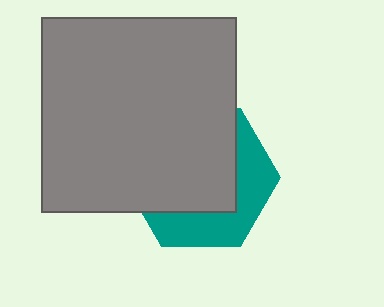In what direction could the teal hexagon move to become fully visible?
The teal hexagon could move toward the lower-right. That would shift it out from behind the gray square entirely.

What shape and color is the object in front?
The object in front is a gray square.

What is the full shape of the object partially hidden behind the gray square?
The partially hidden object is a teal hexagon.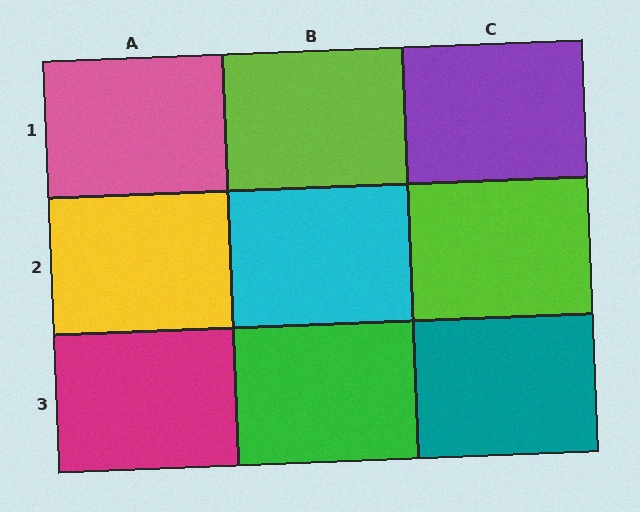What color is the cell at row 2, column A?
Yellow.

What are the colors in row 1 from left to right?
Pink, lime, purple.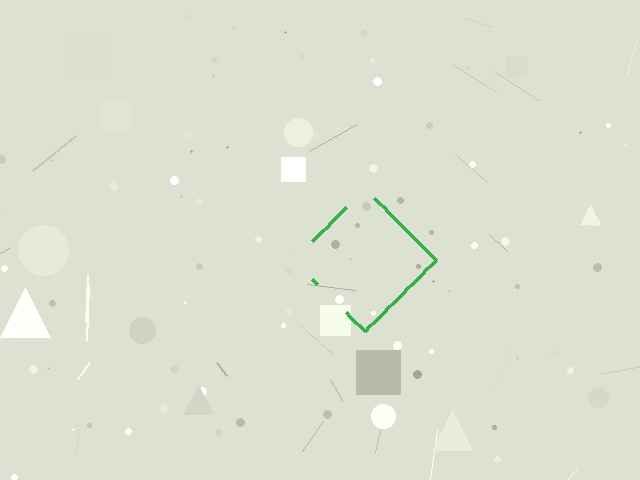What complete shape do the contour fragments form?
The contour fragments form a diamond.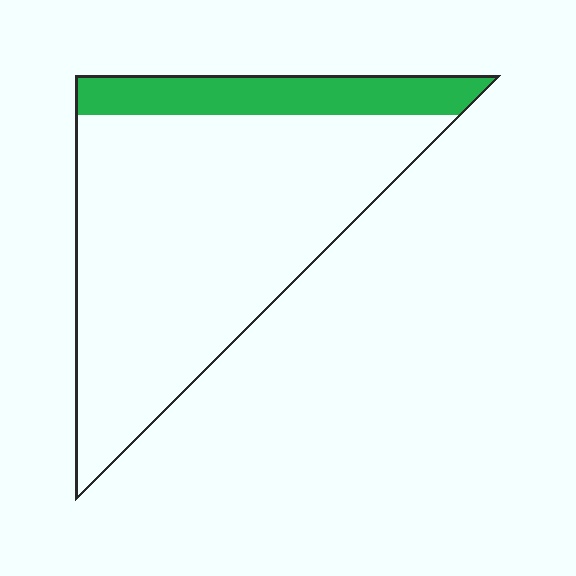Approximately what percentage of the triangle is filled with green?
Approximately 20%.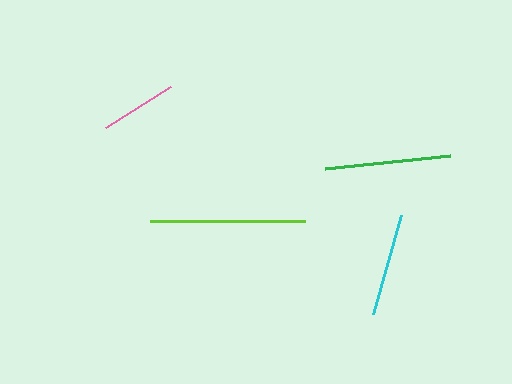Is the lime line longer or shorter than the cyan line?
The lime line is longer than the cyan line.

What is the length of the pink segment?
The pink segment is approximately 77 pixels long.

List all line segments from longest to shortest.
From longest to shortest: lime, green, cyan, pink.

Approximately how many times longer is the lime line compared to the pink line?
The lime line is approximately 2.0 times the length of the pink line.